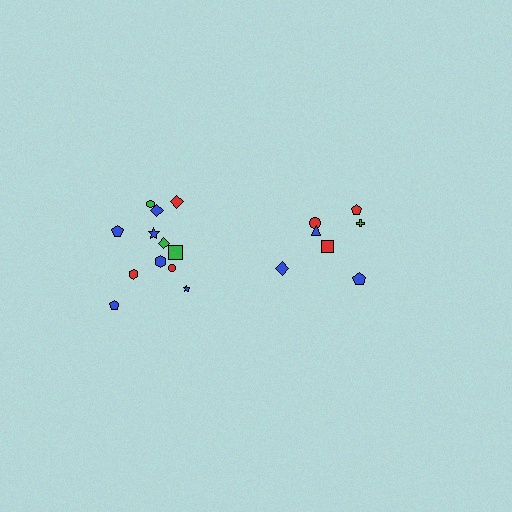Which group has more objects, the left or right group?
The left group.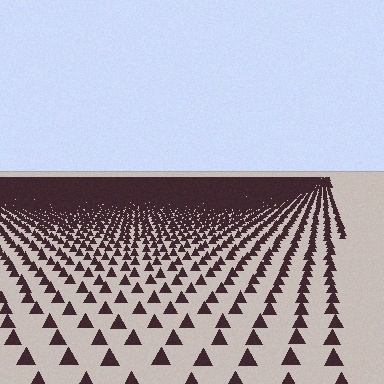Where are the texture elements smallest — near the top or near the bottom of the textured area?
Near the top.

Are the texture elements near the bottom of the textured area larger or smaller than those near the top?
Larger. Near the bottom, elements are closer to the viewer and appear at a bigger on-screen size.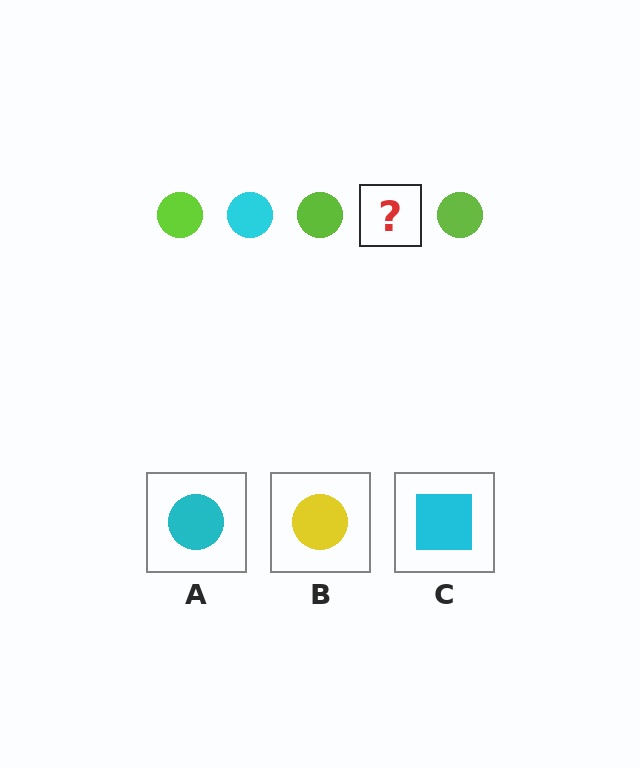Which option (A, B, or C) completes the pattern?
A.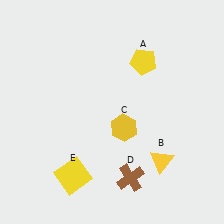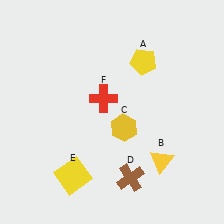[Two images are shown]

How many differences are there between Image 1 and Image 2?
There is 1 difference between the two images.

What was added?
A red cross (F) was added in Image 2.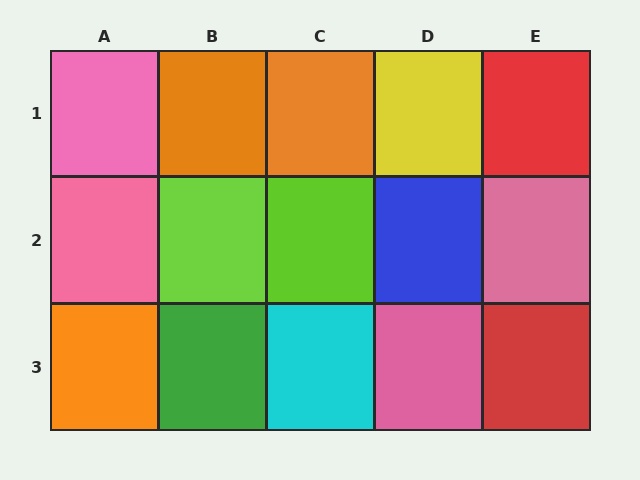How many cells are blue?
1 cell is blue.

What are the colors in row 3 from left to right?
Orange, green, cyan, pink, red.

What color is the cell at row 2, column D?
Blue.